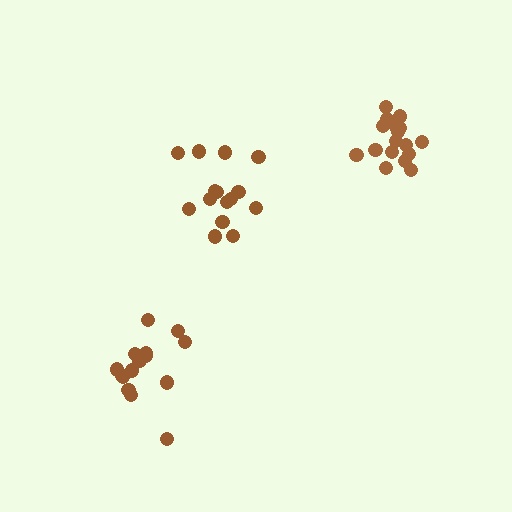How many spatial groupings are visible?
There are 3 spatial groupings.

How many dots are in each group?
Group 1: 15 dots, Group 2: 15 dots, Group 3: 17 dots (47 total).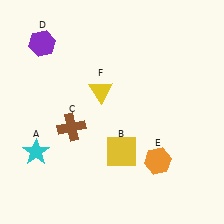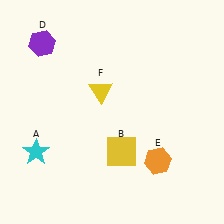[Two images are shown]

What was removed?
The brown cross (C) was removed in Image 2.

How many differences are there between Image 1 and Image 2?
There is 1 difference between the two images.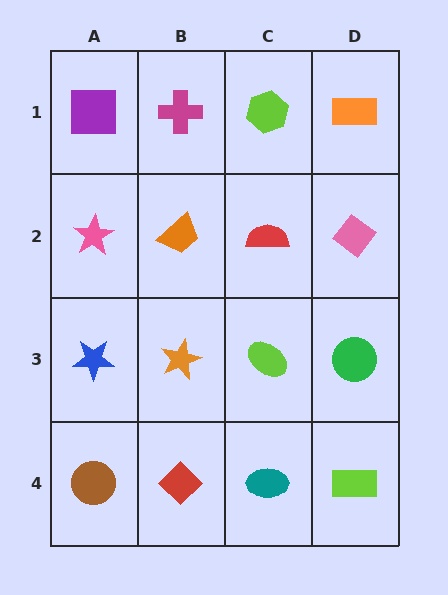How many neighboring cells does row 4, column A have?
2.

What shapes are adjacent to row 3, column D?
A pink diamond (row 2, column D), a lime rectangle (row 4, column D), a lime ellipse (row 3, column C).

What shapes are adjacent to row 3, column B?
An orange trapezoid (row 2, column B), a red diamond (row 4, column B), a blue star (row 3, column A), a lime ellipse (row 3, column C).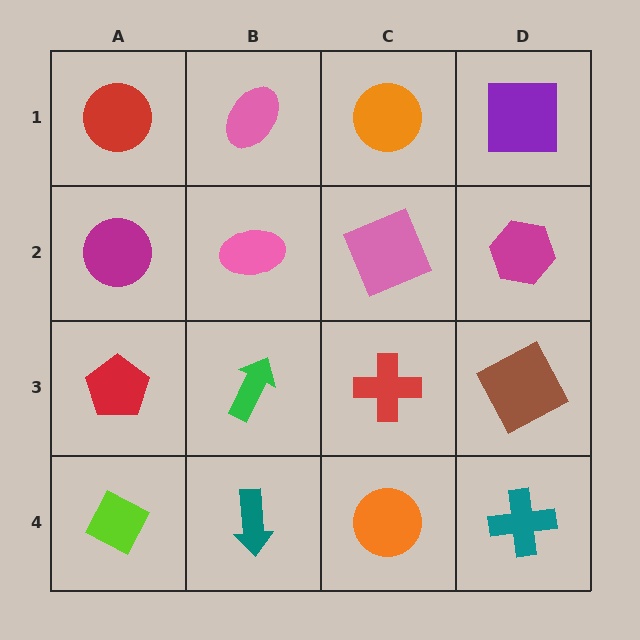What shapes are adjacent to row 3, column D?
A magenta hexagon (row 2, column D), a teal cross (row 4, column D), a red cross (row 3, column C).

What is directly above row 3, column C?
A pink square.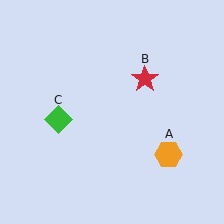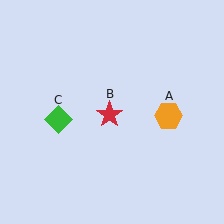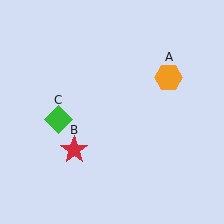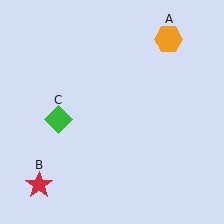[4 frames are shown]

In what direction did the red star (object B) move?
The red star (object B) moved down and to the left.